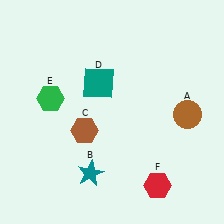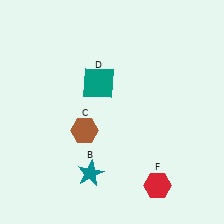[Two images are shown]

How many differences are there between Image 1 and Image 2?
There are 2 differences between the two images.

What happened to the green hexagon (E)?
The green hexagon (E) was removed in Image 2. It was in the top-left area of Image 1.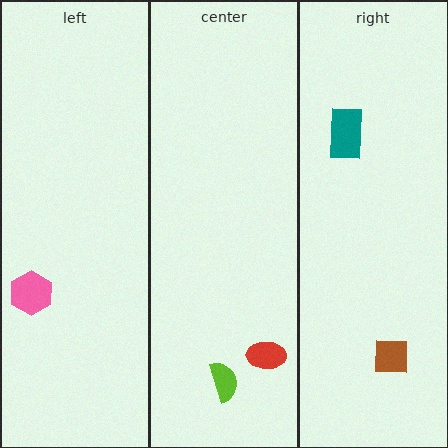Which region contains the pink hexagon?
The left region.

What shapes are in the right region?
The brown square, the teal rectangle.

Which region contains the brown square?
The right region.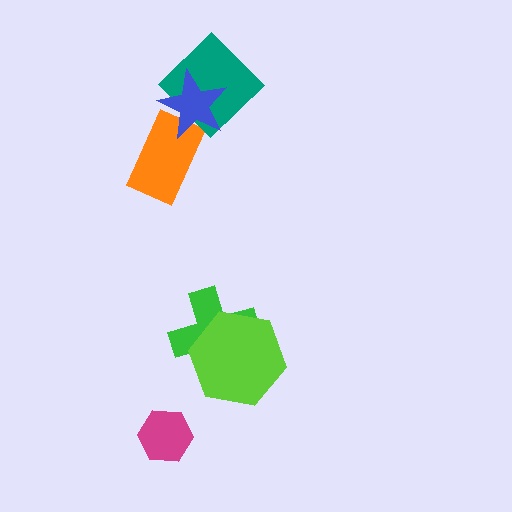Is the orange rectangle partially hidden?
Yes, it is partially covered by another shape.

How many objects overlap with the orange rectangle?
1 object overlaps with the orange rectangle.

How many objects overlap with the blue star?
2 objects overlap with the blue star.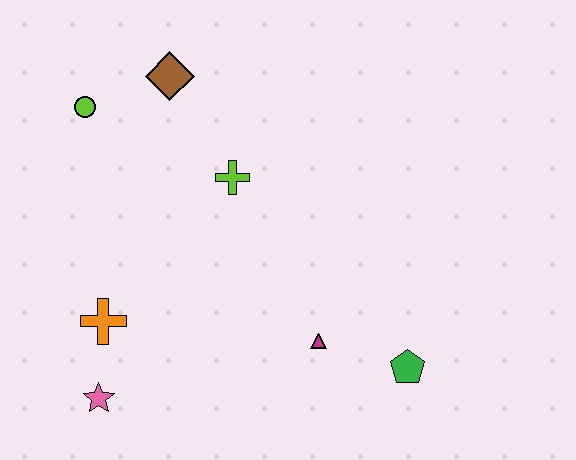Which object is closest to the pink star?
The orange cross is closest to the pink star.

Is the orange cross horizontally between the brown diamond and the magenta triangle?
No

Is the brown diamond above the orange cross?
Yes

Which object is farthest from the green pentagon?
The lime circle is farthest from the green pentagon.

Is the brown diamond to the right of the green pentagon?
No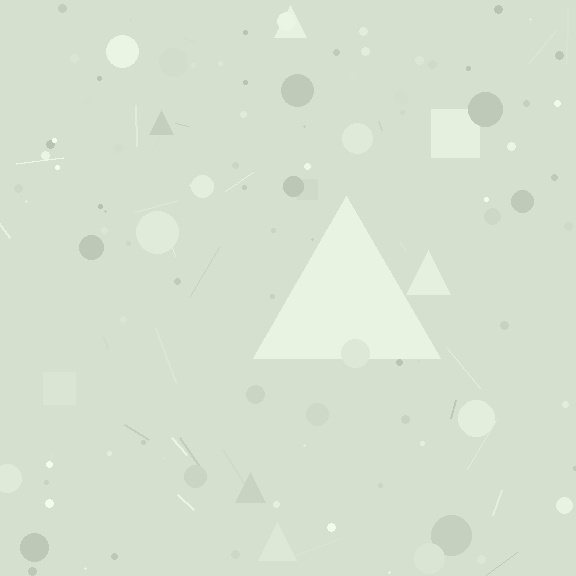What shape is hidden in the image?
A triangle is hidden in the image.